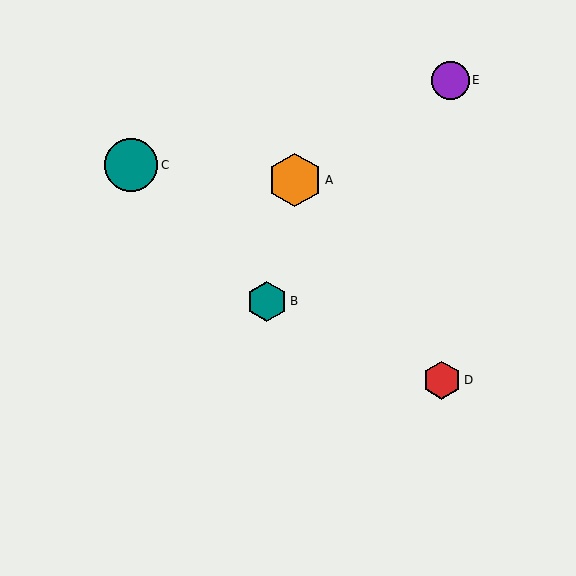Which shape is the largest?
The orange hexagon (labeled A) is the largest.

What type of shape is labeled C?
Shape C is a teal circle.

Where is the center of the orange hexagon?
The center of the orange hexagon is at (295, 180).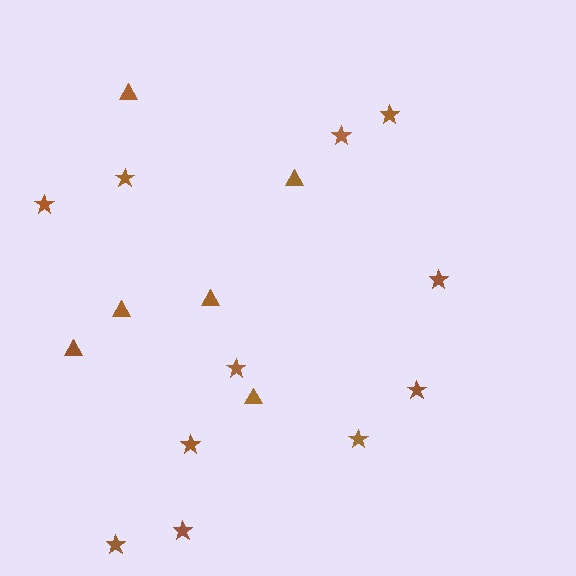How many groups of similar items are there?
There are 2 groups: one group of triangles (6) and one group of stars (11).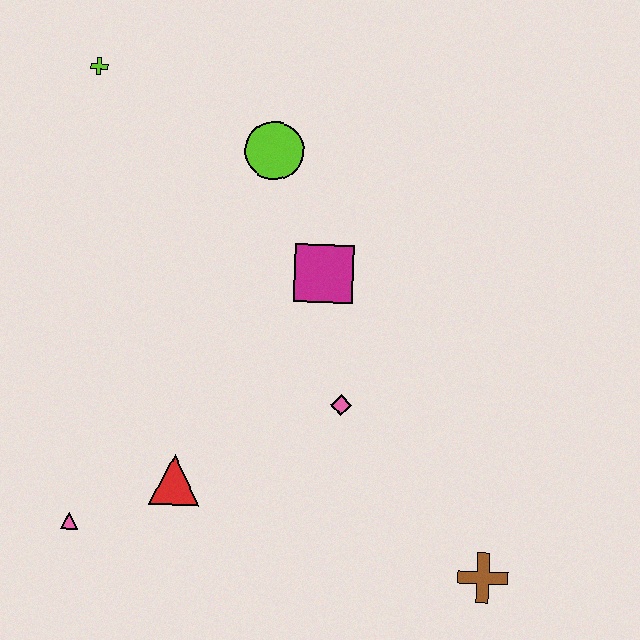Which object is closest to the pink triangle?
The red triangle is closest to the pink triangle.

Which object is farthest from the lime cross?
The brown cross is farthest from the lime cross.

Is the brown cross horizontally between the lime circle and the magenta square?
No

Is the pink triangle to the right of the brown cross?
No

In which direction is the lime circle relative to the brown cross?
The lime circle is above the brown cross.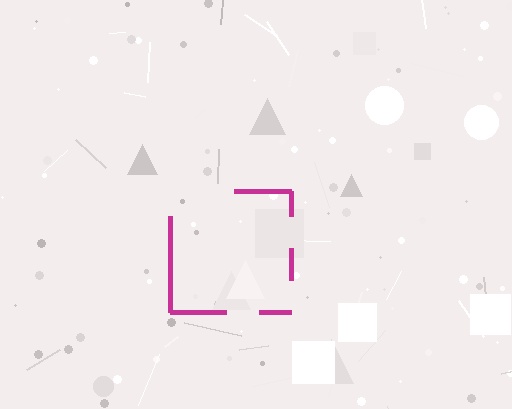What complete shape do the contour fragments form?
The contour fragments form a square.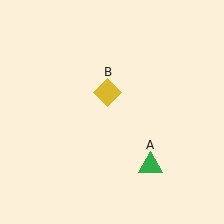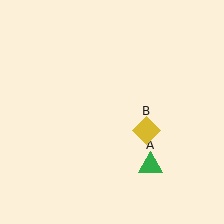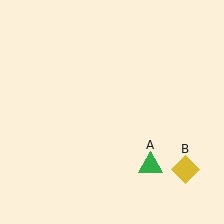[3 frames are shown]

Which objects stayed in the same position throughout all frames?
Green triangle (object A) remained stationary.